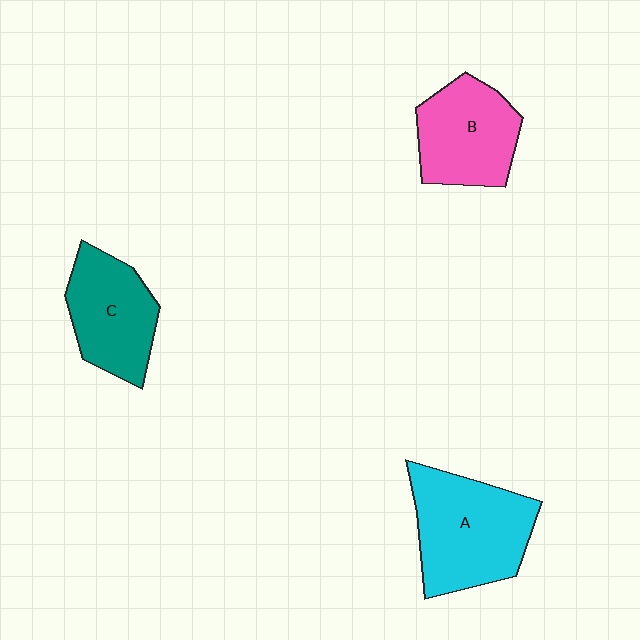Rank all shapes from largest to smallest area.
From largest to smallest: A (cyan), B (pink), C (teal).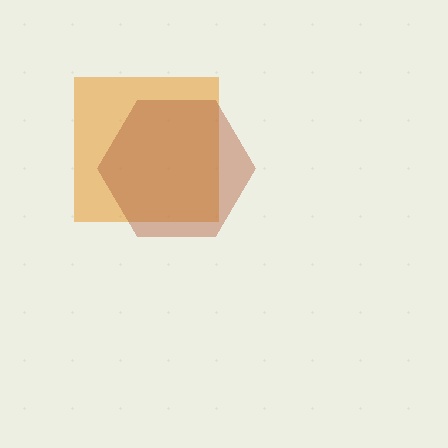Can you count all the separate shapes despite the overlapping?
Yes, there are 2 separate shapes.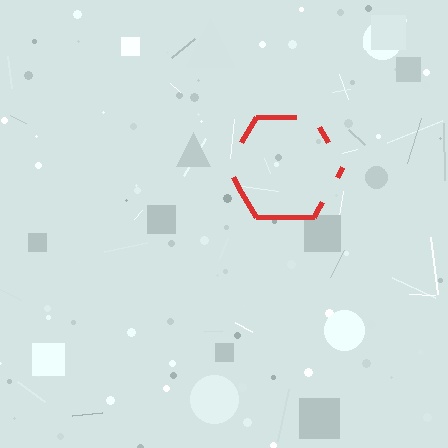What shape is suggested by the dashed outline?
The dashed outline suggests a hexagon.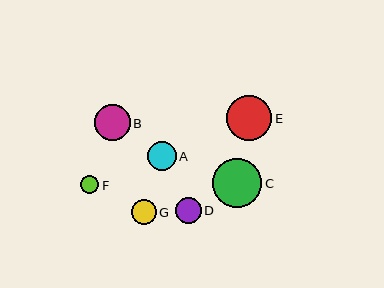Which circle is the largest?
Circle C is the largest with a size of approximately 49 pixels.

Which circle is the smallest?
Circle F is the smallest with a size of approximately 18 pixels.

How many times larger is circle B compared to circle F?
Circle B is approximately 2.0 times the size of circle F.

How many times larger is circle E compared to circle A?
Circle E is approximately 1.6 times the size of circle A.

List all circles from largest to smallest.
From largest to smallest: C, E, B, A, D, G, F.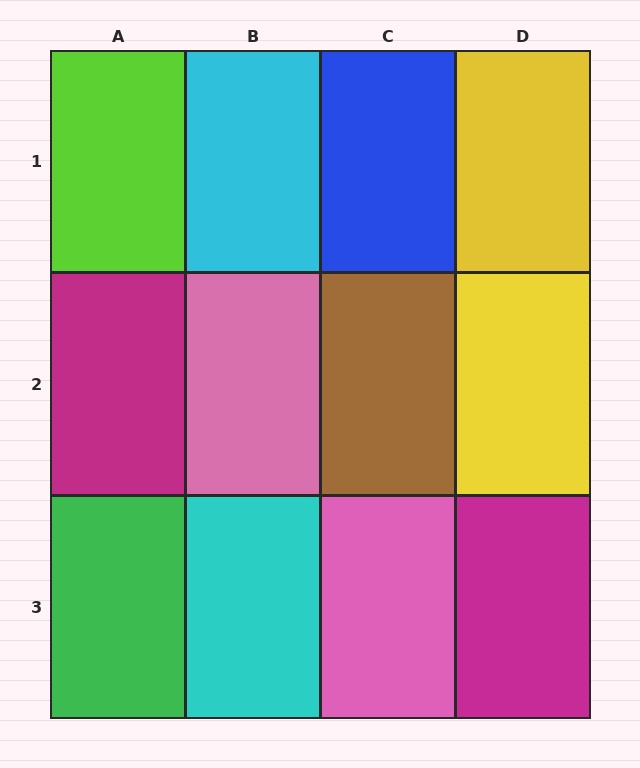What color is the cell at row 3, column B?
Cyan.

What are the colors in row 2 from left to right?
Magenta, pink, brown, yellow.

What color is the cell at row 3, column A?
Green.